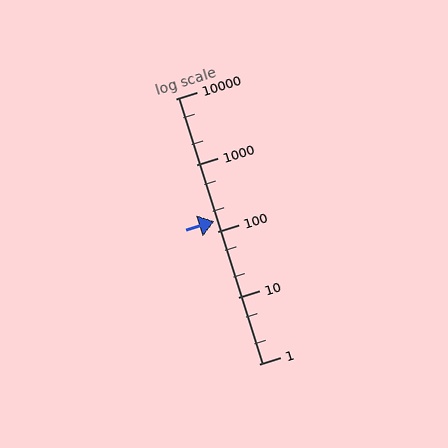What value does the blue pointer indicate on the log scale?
The pointer indicates approximately 140.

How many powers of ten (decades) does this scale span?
The scale spans 4 decades, from 1 to 10000.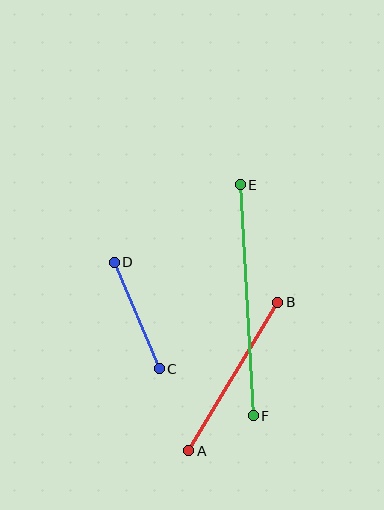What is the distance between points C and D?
The distance is approximately 116 pixels.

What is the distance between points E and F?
The distance is approximately 232 pixels.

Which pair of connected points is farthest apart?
Points E and F are farthest apart.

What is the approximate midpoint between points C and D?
The midpoint is at approximately (137, 315) pixels.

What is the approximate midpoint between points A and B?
The midpoint is at approximately (233, 377) pixels.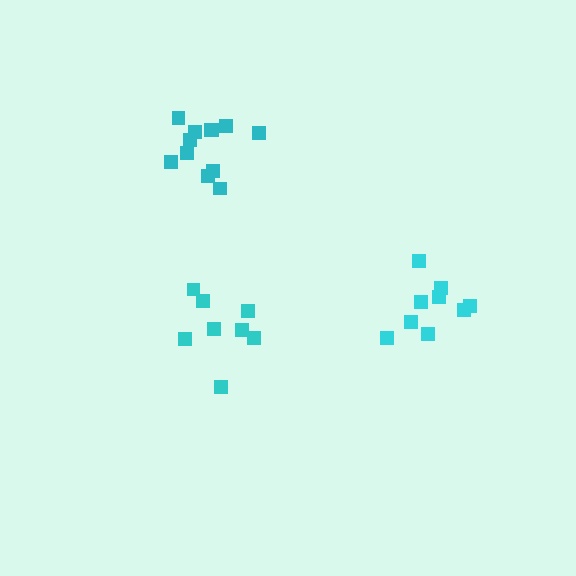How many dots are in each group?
Group 1: 8 dots, Group 2: 12 dots, Group 3: 9 dots (29 total).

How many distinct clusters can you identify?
There are 3 distinct clusters.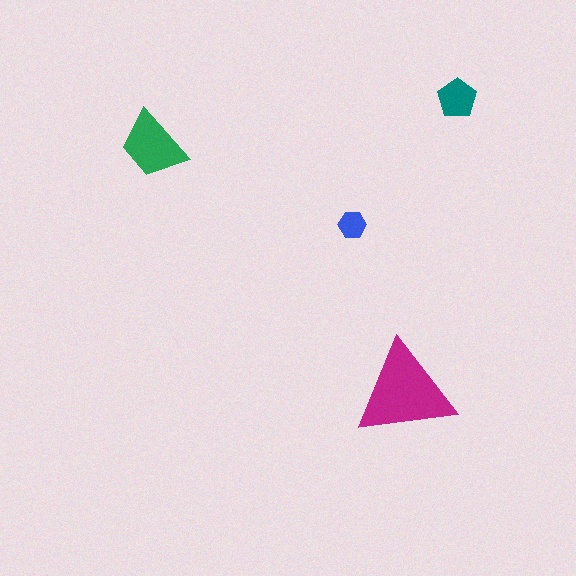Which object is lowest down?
The magenta triangle is bottommost.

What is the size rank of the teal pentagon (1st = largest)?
3rd.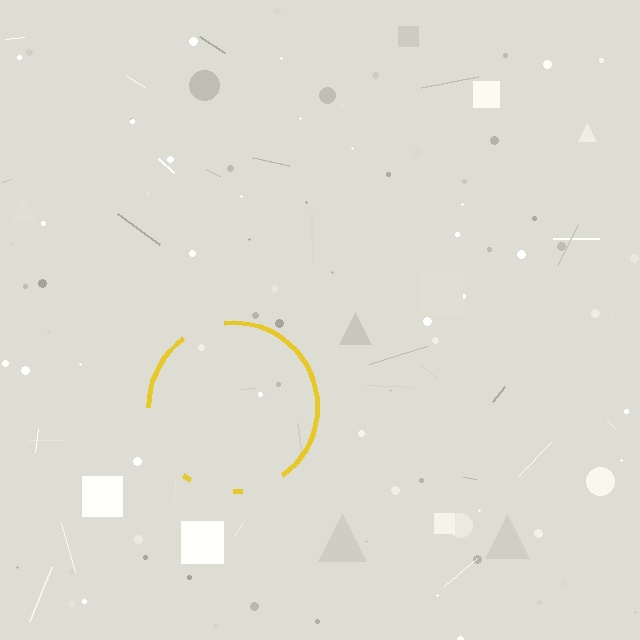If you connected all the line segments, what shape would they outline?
They would outline a circle.